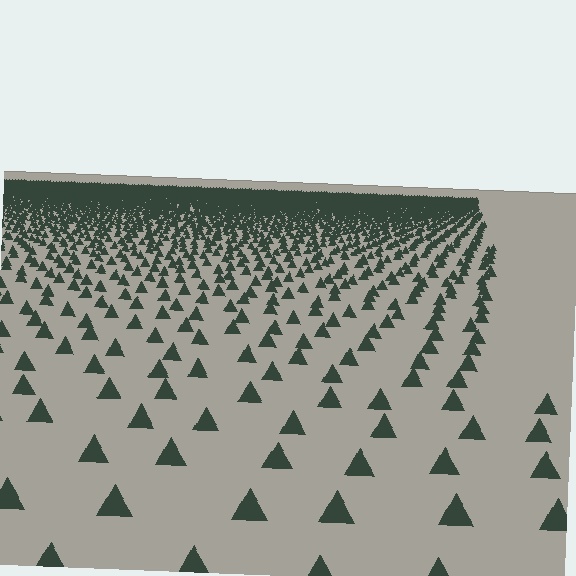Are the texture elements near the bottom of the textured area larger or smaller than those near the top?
Larger. Near the bottom, elements are closer to the viewer and appear at a bigger on-screen size.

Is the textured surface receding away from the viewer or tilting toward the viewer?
The surface is receding away from the viewer. Texture elements get smaller and denser toward the top.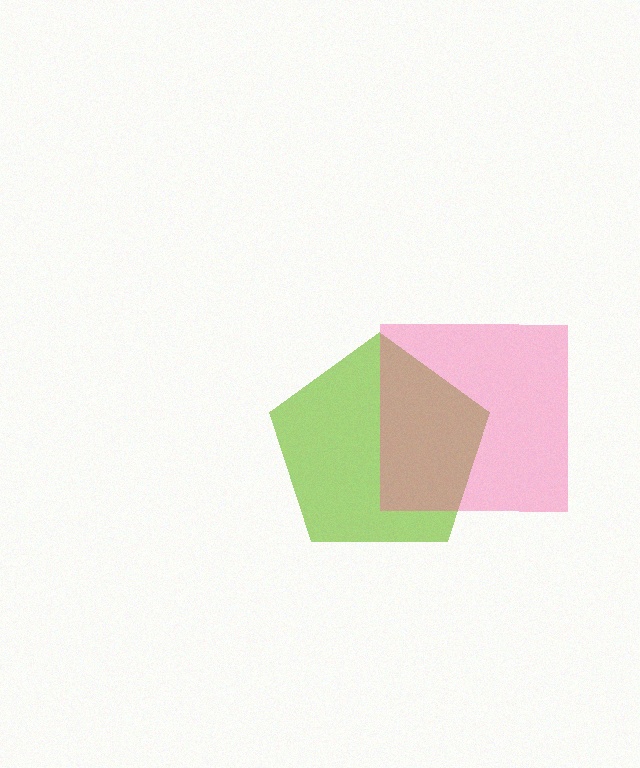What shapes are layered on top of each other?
The layered shapes are: a lime pentagon, a pink square.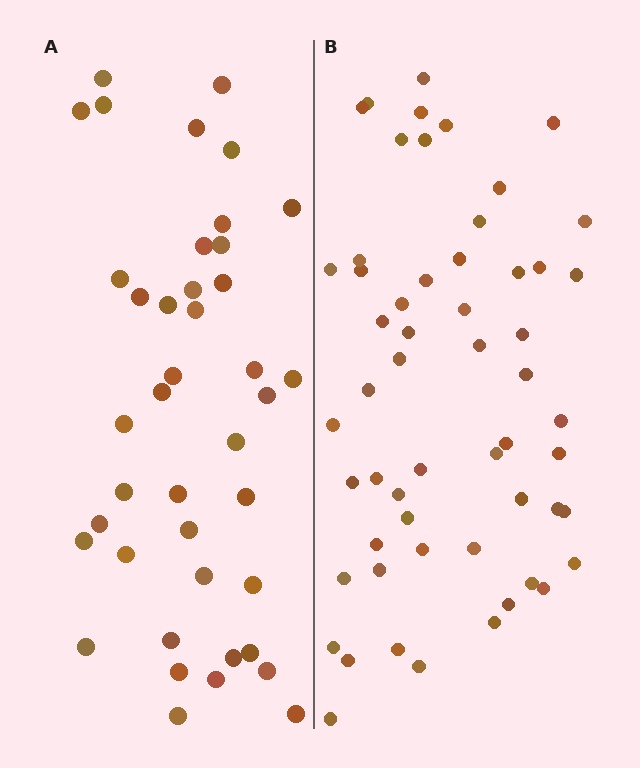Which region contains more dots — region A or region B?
Region B (the right region) has more dots.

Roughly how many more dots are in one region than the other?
Region B has approximately 15 more dots than region A.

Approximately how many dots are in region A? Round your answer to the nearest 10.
About 40 dots. (The exact count is 41, which rounds to 40.)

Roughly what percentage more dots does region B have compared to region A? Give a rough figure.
About 35% more.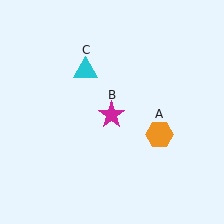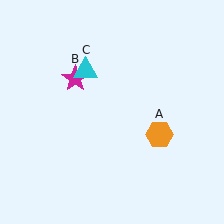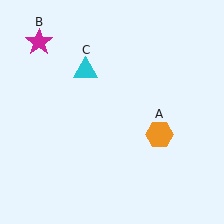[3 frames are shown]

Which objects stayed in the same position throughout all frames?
Orange hexagon (object A) and cyan triangle (object C) remained stationary.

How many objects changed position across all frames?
1 object changed position: magenta star (object B).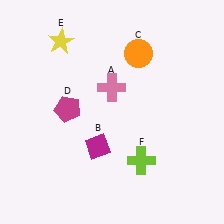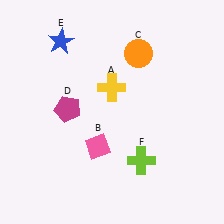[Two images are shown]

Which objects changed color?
A changed from pink to yellow. B changed from magenta to pink. E changed from yellow to blue.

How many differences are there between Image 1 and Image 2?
There are 3 differences between the two images.